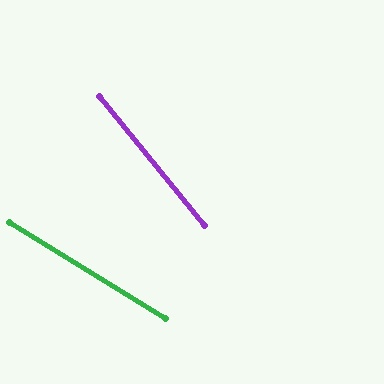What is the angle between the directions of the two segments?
Approximately 19 degrees.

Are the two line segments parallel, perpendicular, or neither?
Neither parallel nor perpendicular — they differ by about 19°.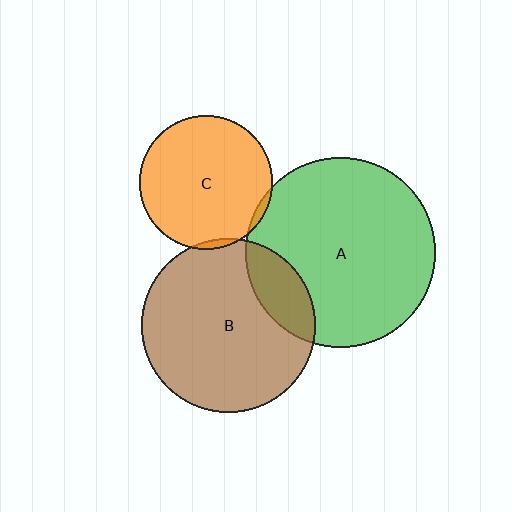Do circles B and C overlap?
Yes.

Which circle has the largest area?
Circle A (green).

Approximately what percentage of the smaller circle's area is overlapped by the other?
Approximately 5%.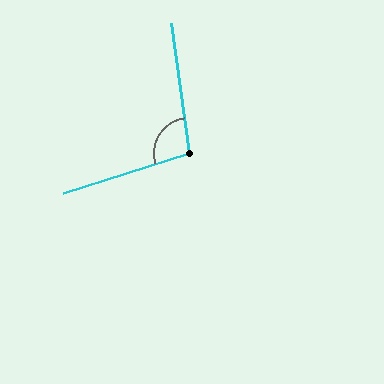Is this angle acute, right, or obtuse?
It is obtuse.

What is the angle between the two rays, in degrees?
Approximately 100 degrees.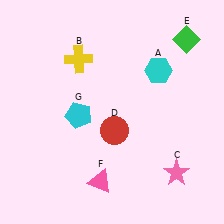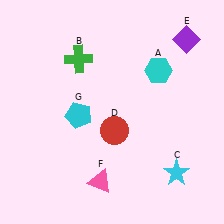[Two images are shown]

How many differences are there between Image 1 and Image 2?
There are 3 differences between the two images.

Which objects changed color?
B changed from yellow to green. C changed from pink to cyan. E changed from green to purple.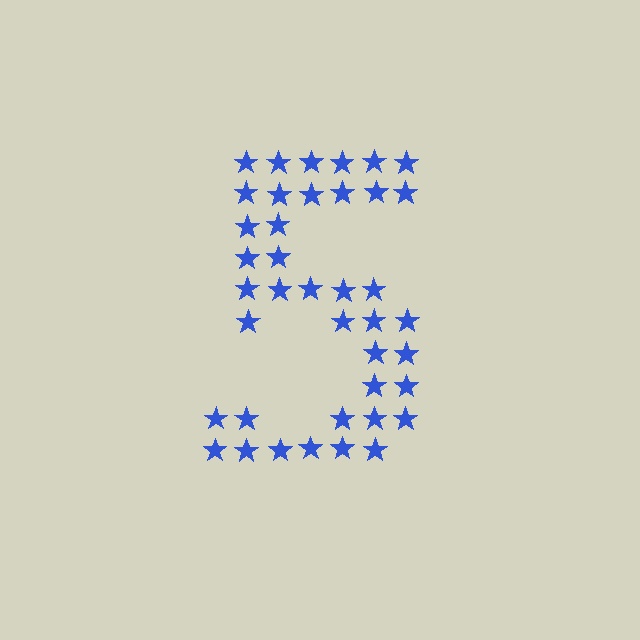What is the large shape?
The large shape is the digit 5.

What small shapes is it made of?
It is made of small stars.